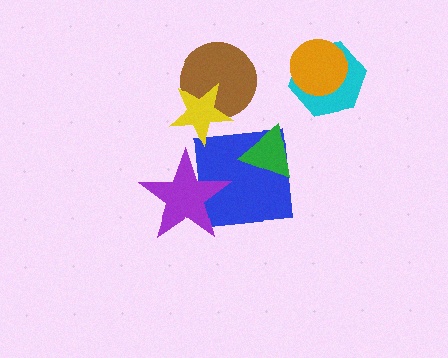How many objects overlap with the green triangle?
1 object overlaps with the green triangle.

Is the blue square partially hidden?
Yes, it is partially covered by another shape.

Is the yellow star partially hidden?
No, no other shape covers it.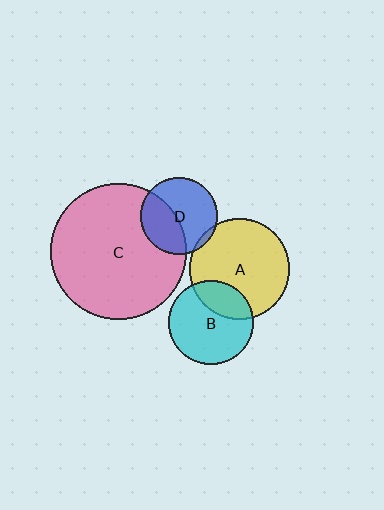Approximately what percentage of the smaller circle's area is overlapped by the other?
Approximately 5%.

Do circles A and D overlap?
Yes.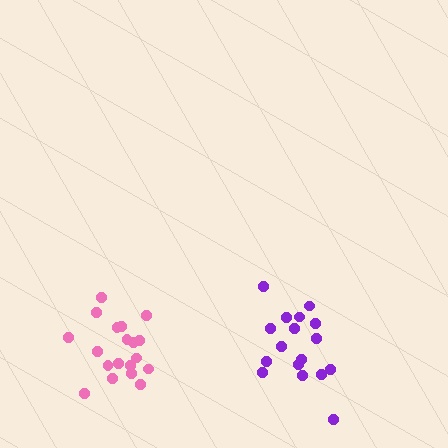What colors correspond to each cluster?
The clusters are colored: pink, purple.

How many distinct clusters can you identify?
There are 2 distinct clusters.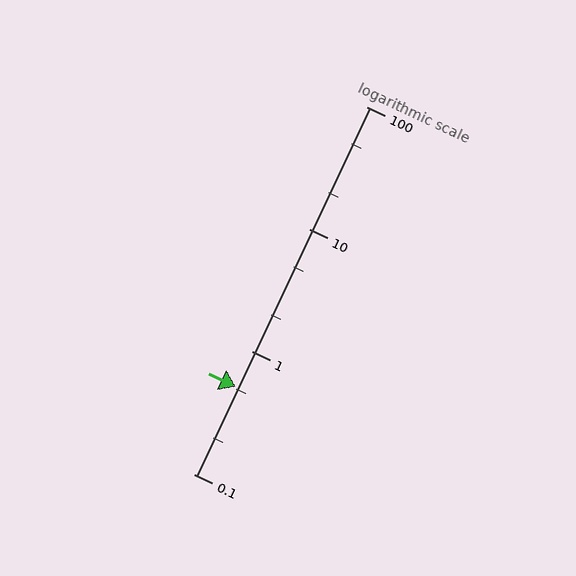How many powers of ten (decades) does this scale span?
The scale spans 3 decades, from 0.1 to 100.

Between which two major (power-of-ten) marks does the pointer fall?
The pointer is between 0.1 and 1.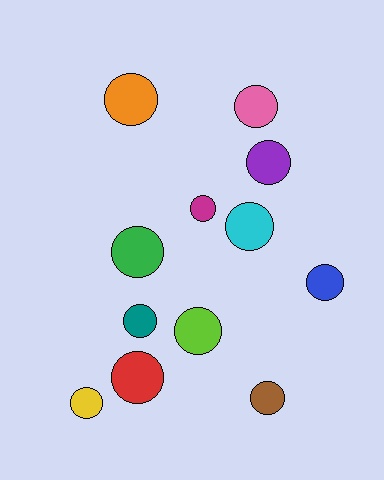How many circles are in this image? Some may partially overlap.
There are 12 circles.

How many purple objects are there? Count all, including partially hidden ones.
There is 1 purple object.